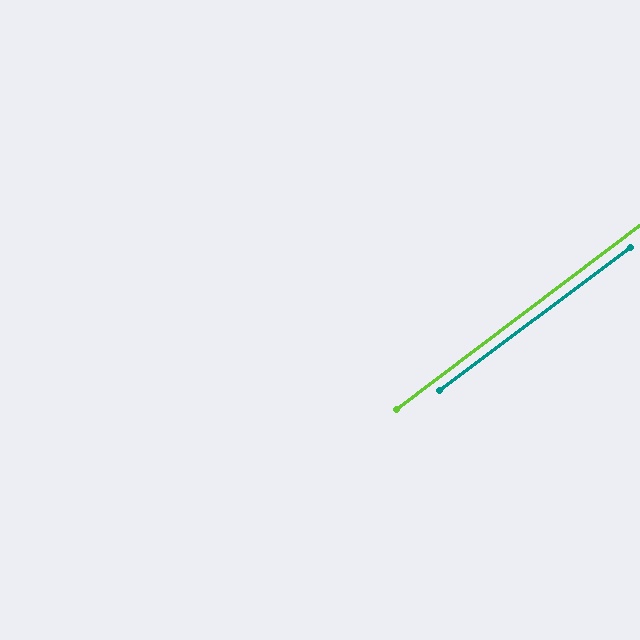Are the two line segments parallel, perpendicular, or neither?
Parallel — their directions differ by only 0.4°.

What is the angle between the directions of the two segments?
Approximately 0 degrees.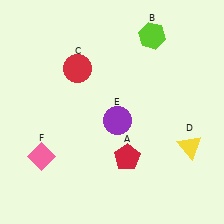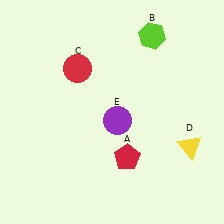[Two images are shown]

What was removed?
The pink diamond (F) was removed in Image 2.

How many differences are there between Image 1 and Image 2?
There is 1 difference between the two images.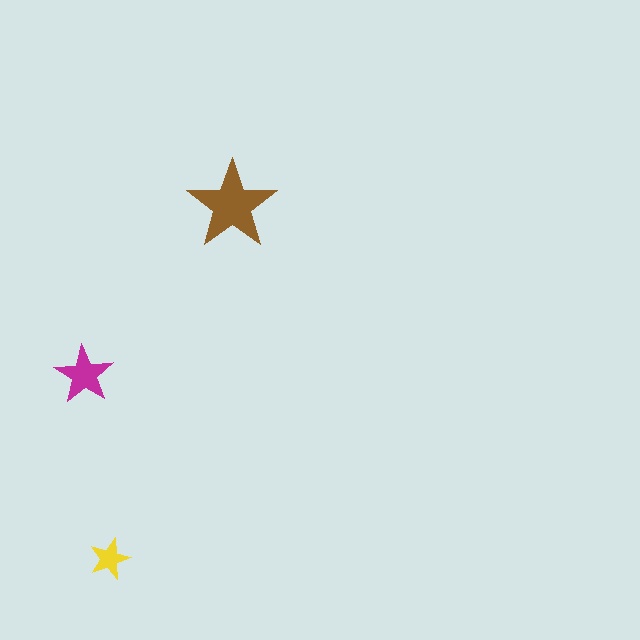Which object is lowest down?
The yellow star is bottommost.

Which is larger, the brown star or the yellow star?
The brown one.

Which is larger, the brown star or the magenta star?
The brown one.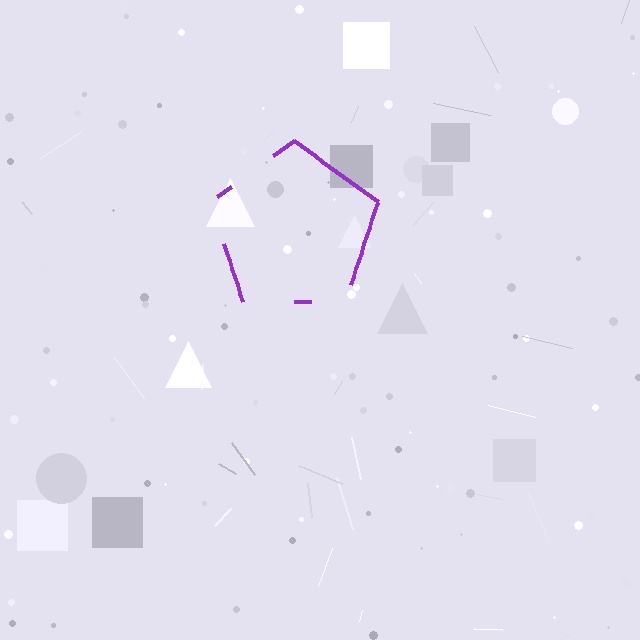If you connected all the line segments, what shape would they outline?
They would outline a pentagon.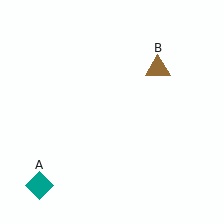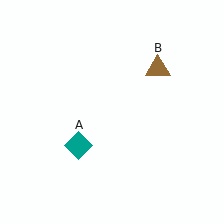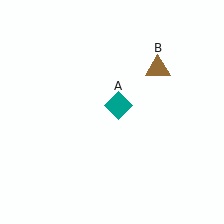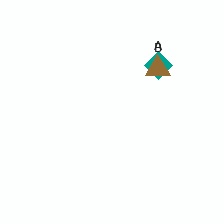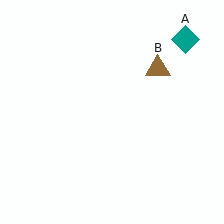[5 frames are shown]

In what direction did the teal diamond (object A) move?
The teal diamond (object A) moved up and to the right.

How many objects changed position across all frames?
1 object changed position: teal diamond (object A).